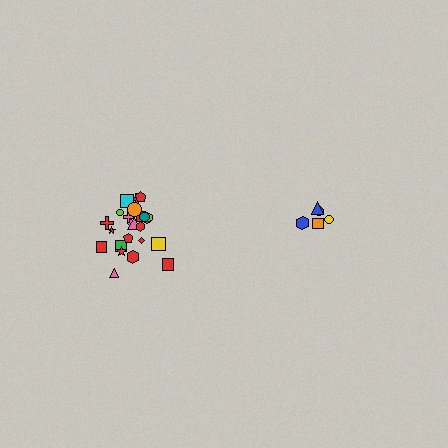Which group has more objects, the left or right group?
The left group.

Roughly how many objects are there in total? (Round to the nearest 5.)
Roughly 30 objects in total.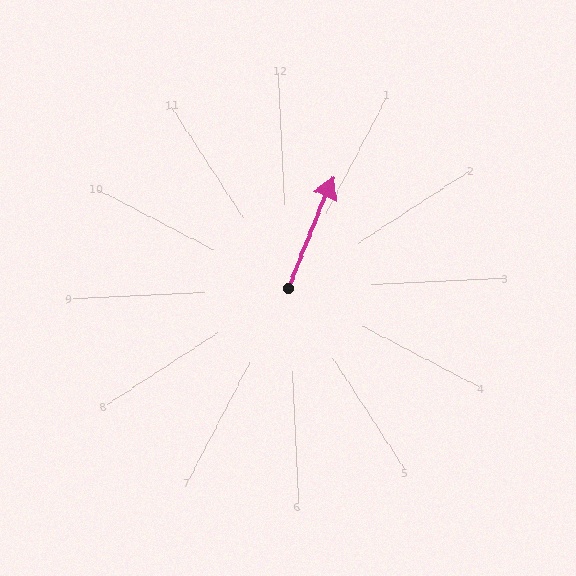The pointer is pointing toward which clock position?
Roughly 1 o'clock.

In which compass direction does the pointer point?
Northeast.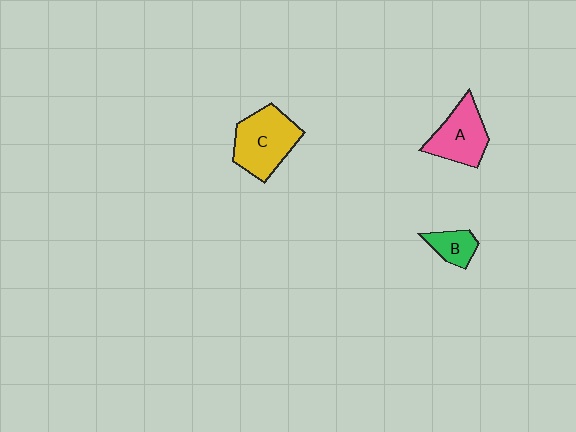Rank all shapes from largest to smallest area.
From largest to smallest: C (yellow), A (pink), B (green).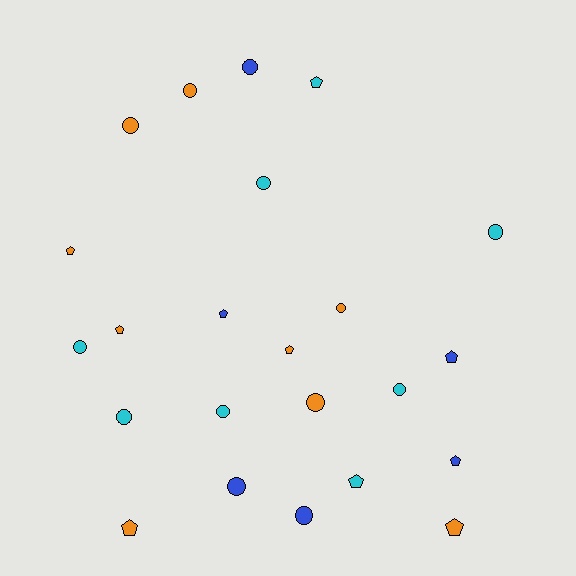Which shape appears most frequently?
Circle, with 13 objects.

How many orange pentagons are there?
There are 5 orange pentagons.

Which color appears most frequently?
Orange, with 9 objects.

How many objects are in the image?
There are 23 objects.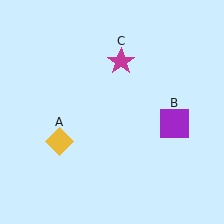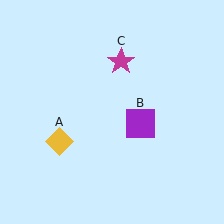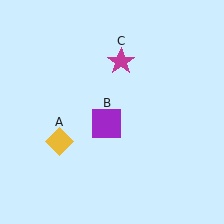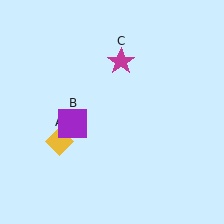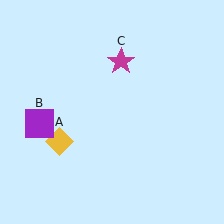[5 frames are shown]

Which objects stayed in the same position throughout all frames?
Yellow diamond (object A) and magenta star (object C) remained stationary.